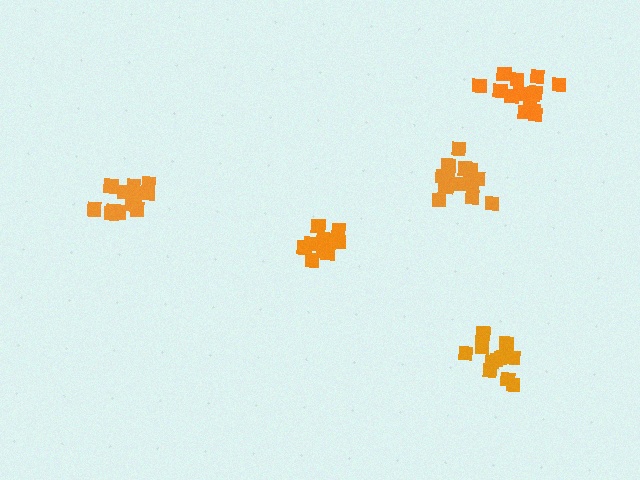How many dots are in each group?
Group 1: 12 dots, Group 2: 15 dots, Group 3: 14 dots, Group 4: 12 dots, Group 5: 12 dots (65 total).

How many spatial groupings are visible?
There are 5 spatial groupings.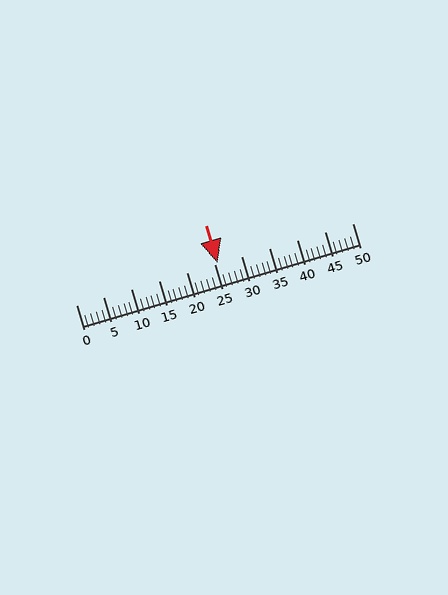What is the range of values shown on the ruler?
The ruler shows values from 0 to 50.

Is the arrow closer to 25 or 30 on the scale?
The arrow is closer to 25.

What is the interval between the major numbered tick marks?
The major tick marks are spaced 5 units apart.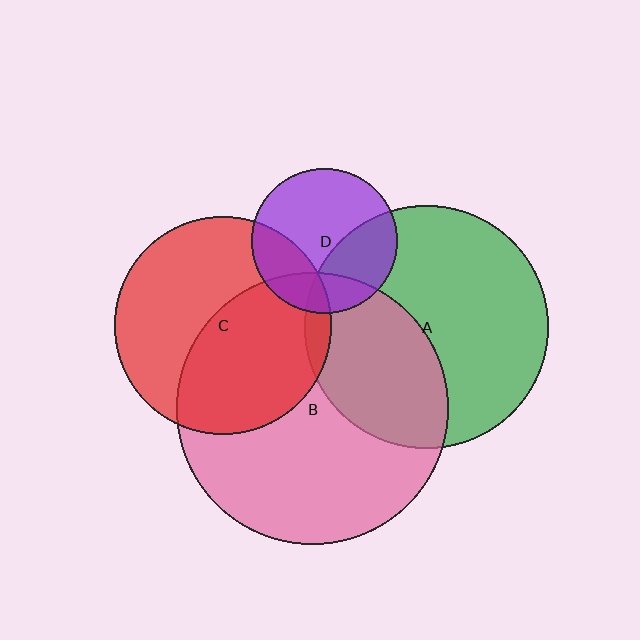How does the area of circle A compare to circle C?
Approximately 1.3 times.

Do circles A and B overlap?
Yes.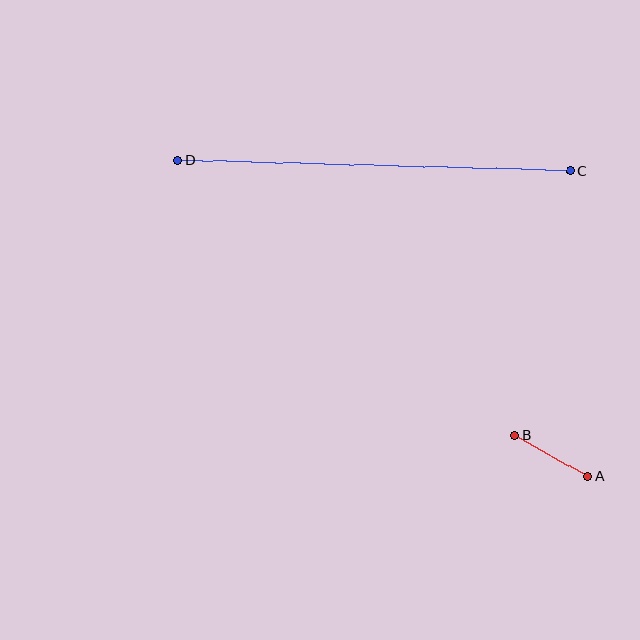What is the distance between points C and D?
The distance is approximately 393 pixels.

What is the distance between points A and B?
The distance is approximately 84 pixels.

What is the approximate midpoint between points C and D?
The midpoint is at approximately (374, 166) pixels.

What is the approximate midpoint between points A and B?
The midpoint is at approximately (551, 456) pixels.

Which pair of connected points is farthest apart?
Points C and D are farthest apart.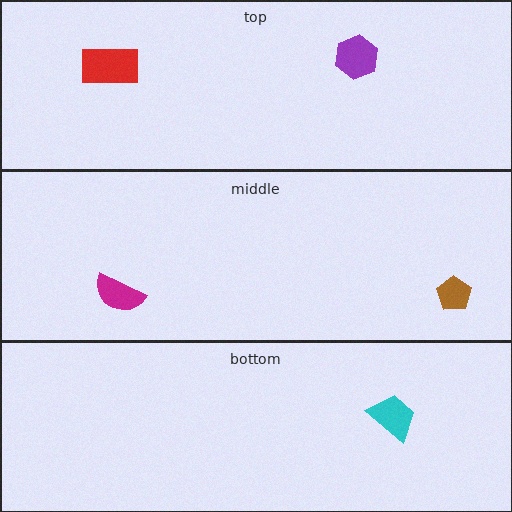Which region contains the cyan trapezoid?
The bottom region.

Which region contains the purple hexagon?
The top region.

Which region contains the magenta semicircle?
The middle region.